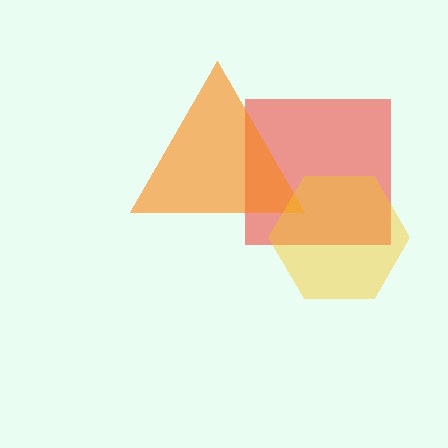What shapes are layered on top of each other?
The layered shapes are: a red square, an orange triangle, a yellow hexagon.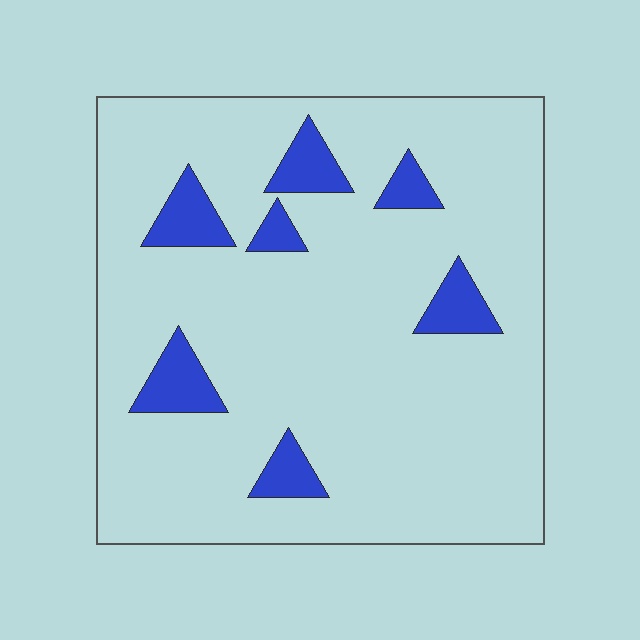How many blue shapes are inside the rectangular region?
7.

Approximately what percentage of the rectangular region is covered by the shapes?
Approximately 10%.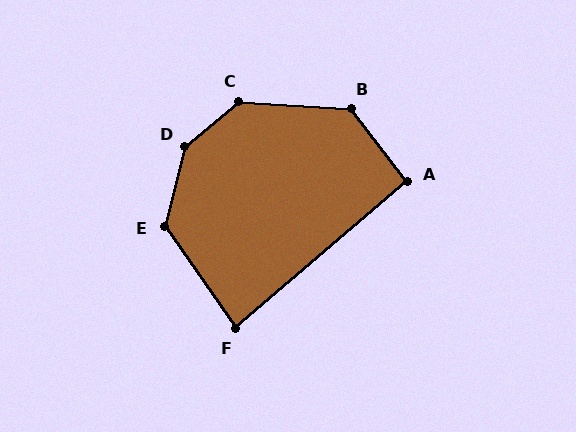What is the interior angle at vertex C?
Approximately 137 degrees (obtuse).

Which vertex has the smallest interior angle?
F, at approximately 84 degrees.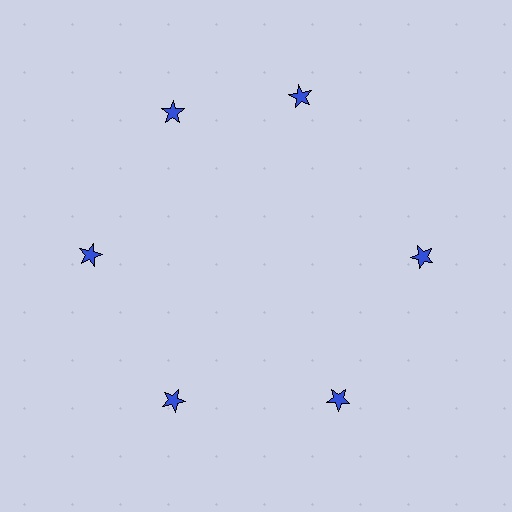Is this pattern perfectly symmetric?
No. The 6 blue stars are arranged in a ring, but one element near the 1 o'clock position is rotated out of alignment along the ring, breaking the 6-fold rotational symmetry.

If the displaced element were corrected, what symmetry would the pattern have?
It would have 6-fold rotational symmetry — the pattern would map onto itself every 60 degrees.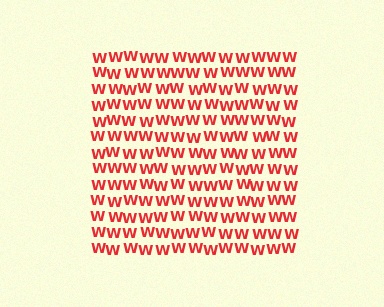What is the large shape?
The large shape is a square.